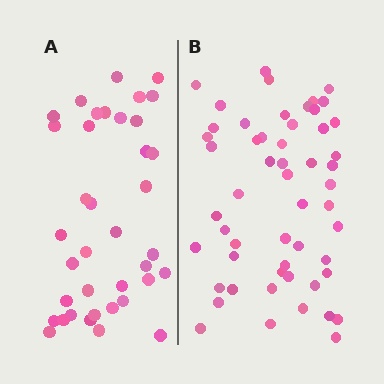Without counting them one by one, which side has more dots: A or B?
Region B (the right region) has more dots.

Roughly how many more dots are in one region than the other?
Region B has approximately 15 more dots than region A.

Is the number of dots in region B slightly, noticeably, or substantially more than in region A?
Region B has noticeably more, but not dramatically so. The ratio is roughly 1.4 to 1.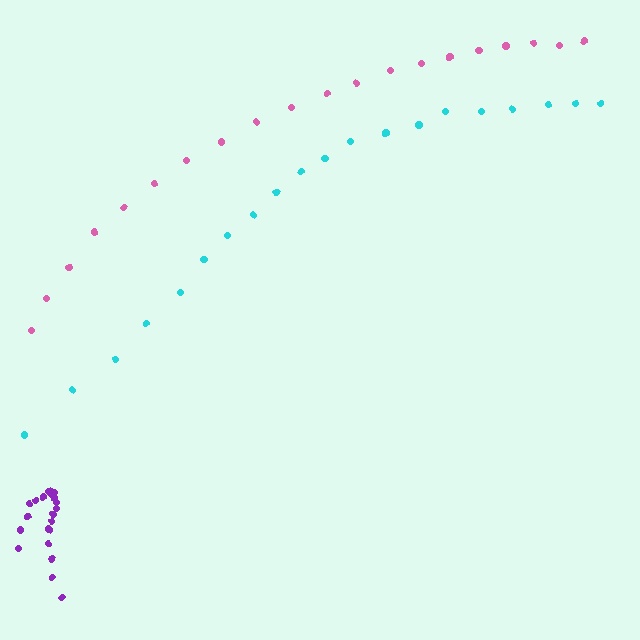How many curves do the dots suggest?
There are 3 distinct paths.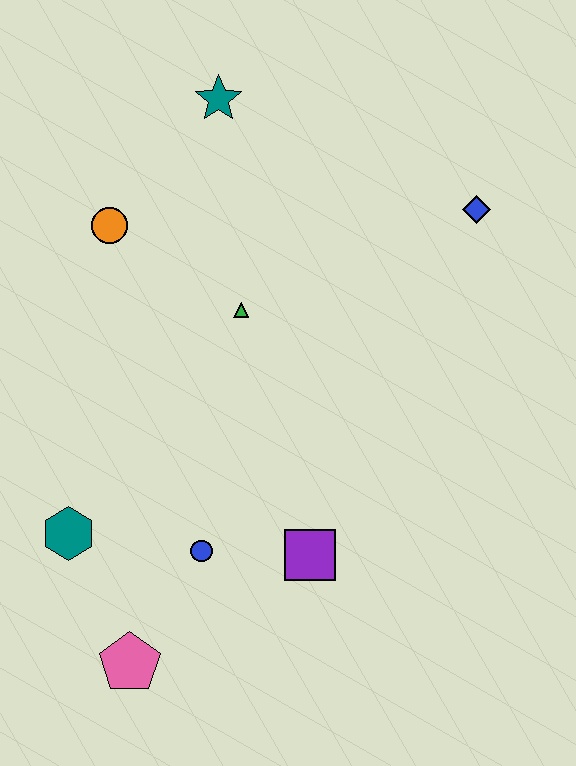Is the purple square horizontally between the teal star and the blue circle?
No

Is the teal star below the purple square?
No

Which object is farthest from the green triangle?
The pink pentagon is farthest from the green triangle.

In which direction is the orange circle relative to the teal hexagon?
The orange circle is above the teal hexagon.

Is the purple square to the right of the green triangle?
Yes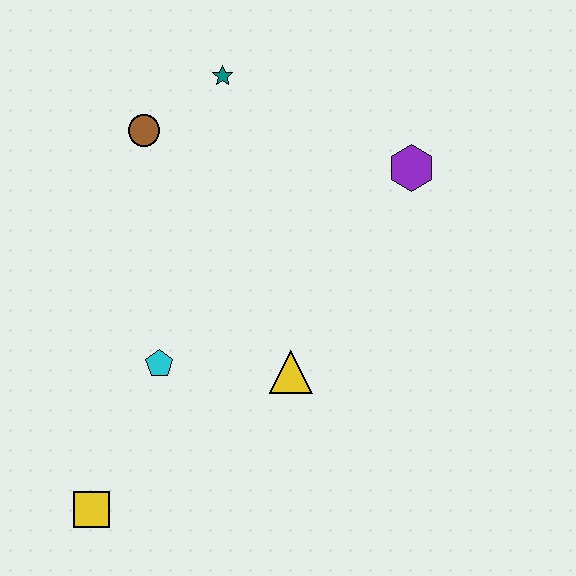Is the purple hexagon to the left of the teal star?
No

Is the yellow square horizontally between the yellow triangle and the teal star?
No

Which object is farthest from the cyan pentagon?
The purple hexagon is farthest from the cyan pentagon.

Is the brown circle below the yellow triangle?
No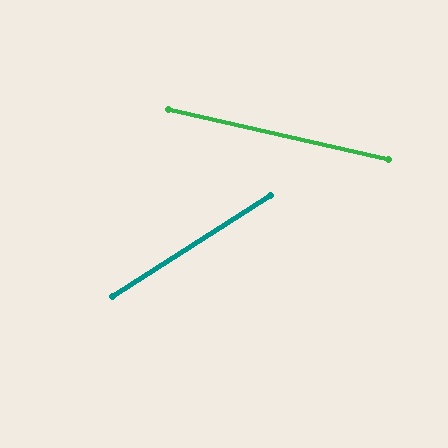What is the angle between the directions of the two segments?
Approximately 45 degrees.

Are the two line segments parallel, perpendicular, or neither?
Neither parallel nor perpendicular — they differ by about 45°.